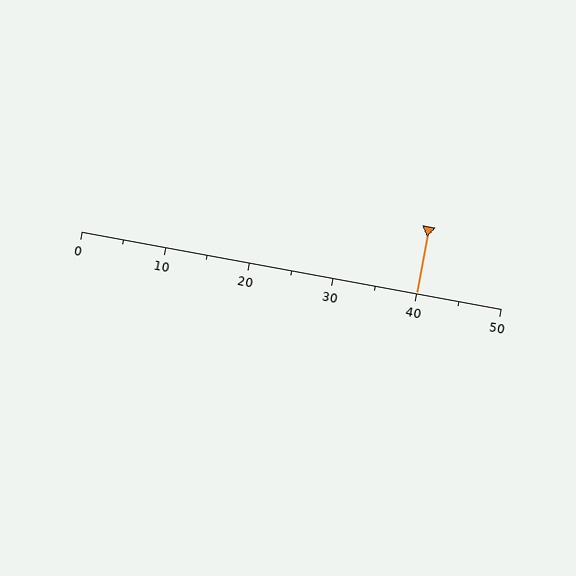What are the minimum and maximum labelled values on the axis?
The axis runs from 0 to 50.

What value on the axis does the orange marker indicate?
The marker indicates approximately 40.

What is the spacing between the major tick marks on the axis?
The major ticks are spaced 10 apart.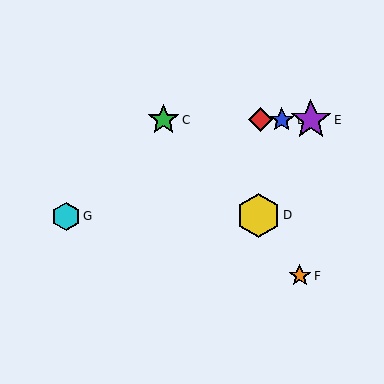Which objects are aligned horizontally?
Objects A, B, C, E are aligned horizontally.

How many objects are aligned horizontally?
4 objects (A, B, C, E) are aligned horizontally.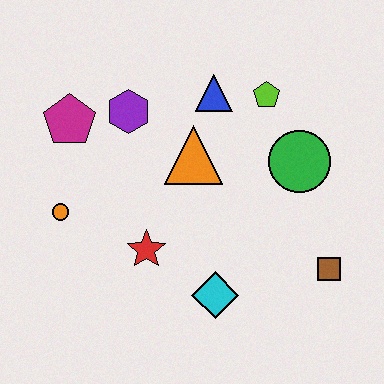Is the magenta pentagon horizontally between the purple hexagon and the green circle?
No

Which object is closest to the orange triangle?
The blue triangle is closest to the orange triangle.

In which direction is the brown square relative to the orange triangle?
The brown square is to the right of the orange triangle.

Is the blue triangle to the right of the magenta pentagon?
Yes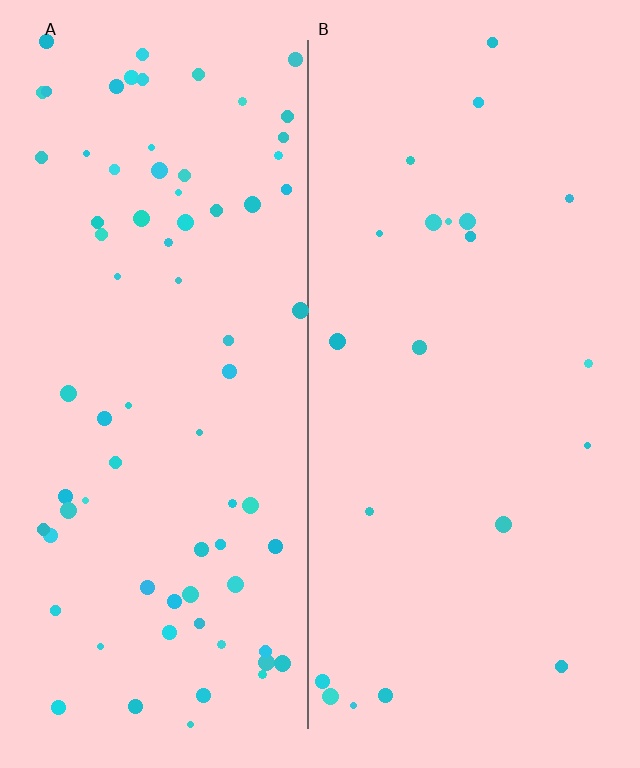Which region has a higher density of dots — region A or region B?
A (the left).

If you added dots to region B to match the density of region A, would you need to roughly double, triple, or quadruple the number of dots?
Approximately triple.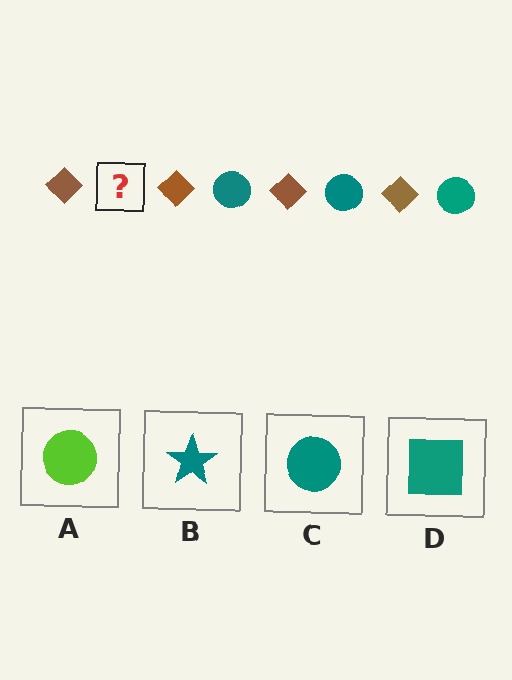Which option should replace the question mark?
Option C.